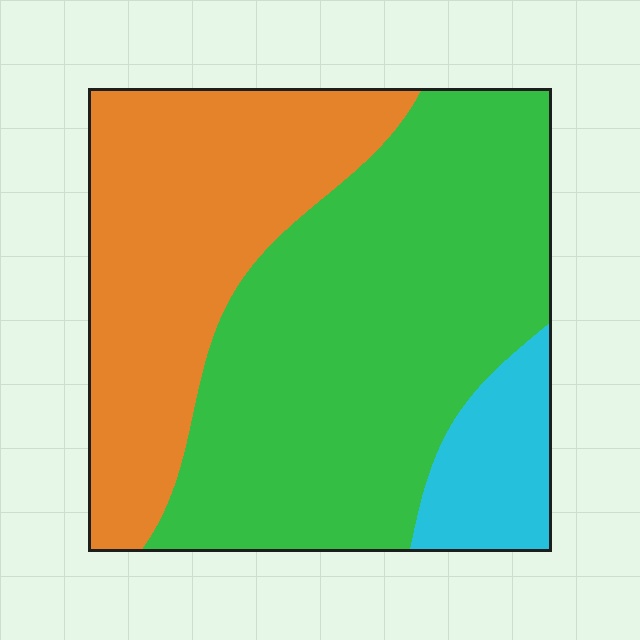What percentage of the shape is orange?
Orange takes up about one third (1/3) of the shape.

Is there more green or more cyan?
Green.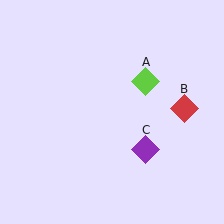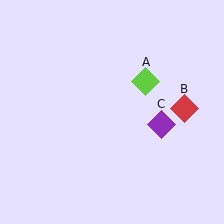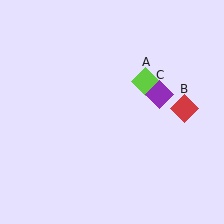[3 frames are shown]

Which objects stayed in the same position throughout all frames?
Lime diamond (object A) and red diamond (object B) remained stationary.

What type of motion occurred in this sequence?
The purple diamond (object C) rotated counterclockwise around the center of the scene.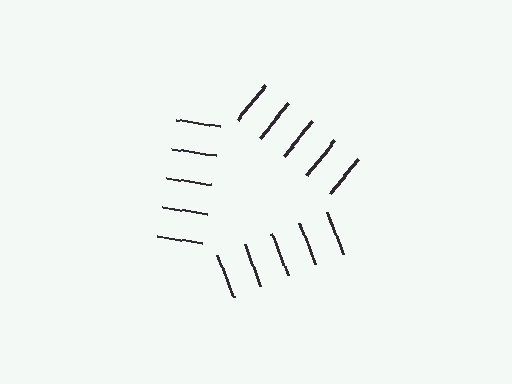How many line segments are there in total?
15 — 5 along each of the 3 edges.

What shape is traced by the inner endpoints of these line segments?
An illusory triangle — the line segments terminate on its edges but no continuous stroke is drawn.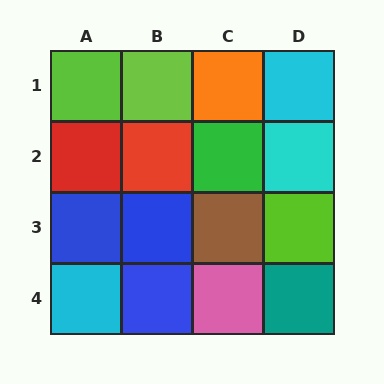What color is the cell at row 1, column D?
Cyan.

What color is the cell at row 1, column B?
Lime.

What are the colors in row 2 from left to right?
Red, red, green, cyan.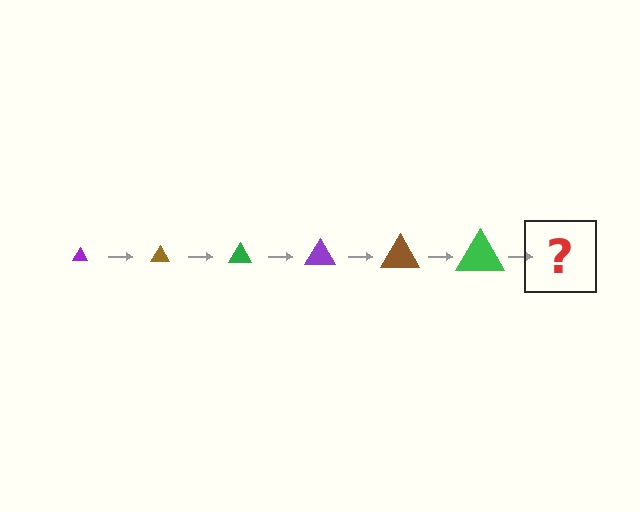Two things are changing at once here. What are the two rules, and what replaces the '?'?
The two rules are that the triangle grows larger each step and the color cycles through purple, brown, and green. The '?' should be a purple triangle, larger than the previous one.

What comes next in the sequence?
The next element should be a purple triangle, larger than the previous one.